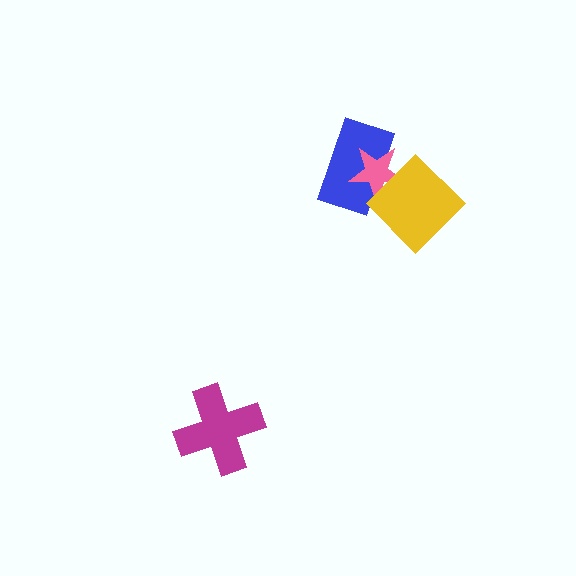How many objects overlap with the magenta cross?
0 objects overlap with the magenta cross.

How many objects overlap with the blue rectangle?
2 objects overlap with the blue rectangle.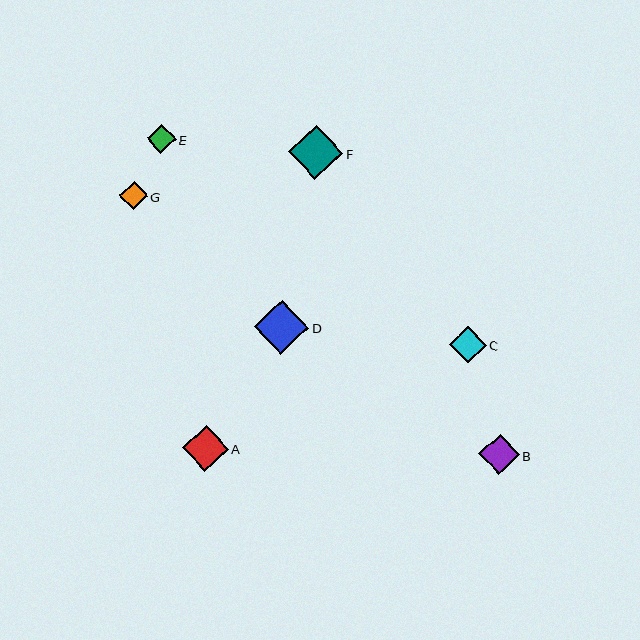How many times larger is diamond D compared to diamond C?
Diamond D is approximately 1.5 times the size of diamond C.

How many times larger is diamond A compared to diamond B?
Diamond A is approximately 1.1 times the size of diamond B.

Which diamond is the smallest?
Diamond G is the smallest with a size of approximately 28 pixels.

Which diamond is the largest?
Diamond D is the largest with a size of approximately 54 pixels.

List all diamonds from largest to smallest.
From largest to smallest: D, F, A, B, C, E, G.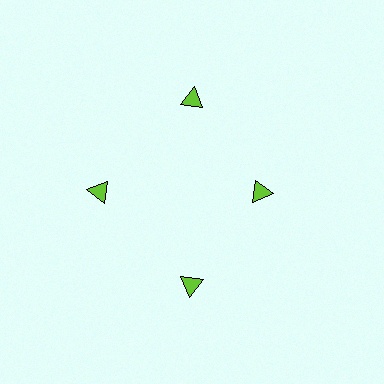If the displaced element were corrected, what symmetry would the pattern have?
It would have 4-fold rotational symmetry — the pattern would map onto itself every 90 degrees.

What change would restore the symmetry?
The symmetry would be restored by moving it outward, back onto the ring so that all 4 triangles sit at equal angles and equal distance from the center.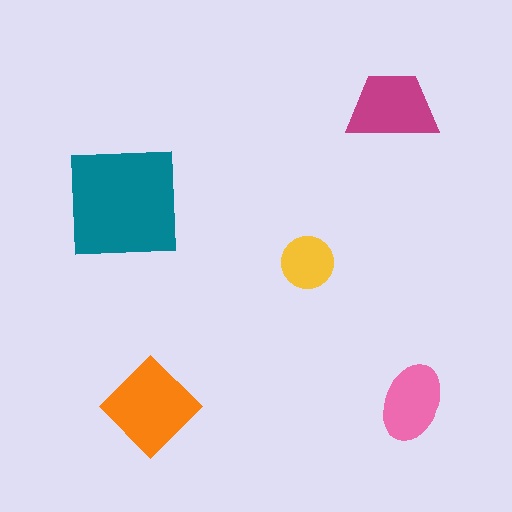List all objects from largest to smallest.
The teal square, the orange diamond, the magenta trapezoid, the pink ellipse, the yellow circle.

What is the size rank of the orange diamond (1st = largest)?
2nd.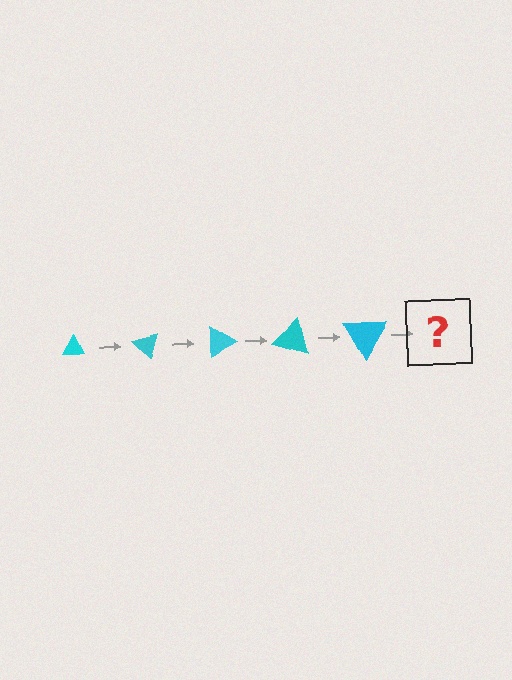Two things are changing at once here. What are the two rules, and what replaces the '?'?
The two rules are that the triangle grows larger each step and it rotates 45 degrees each step. The '?' should be a triangle, larger than the previous one and rotated 225 degrees from the start.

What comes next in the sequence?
The next element should be a triangle, larger than the previous one and rotated 225 degrees from the start.